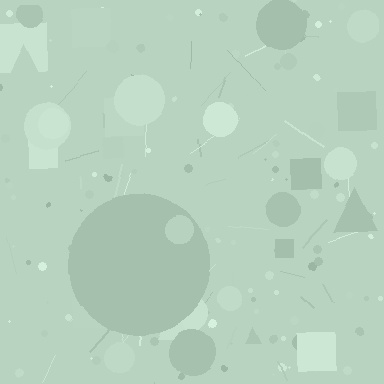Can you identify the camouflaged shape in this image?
The camouflaged shape is a circle.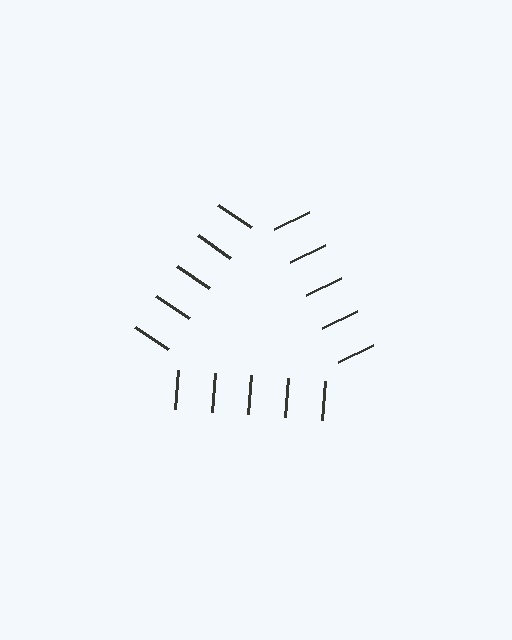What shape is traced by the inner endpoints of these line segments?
An illusory triangle — the line segments terminate on its edges but no continuous stroke is drawn.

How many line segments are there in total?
15 — 5 along each of the 3 edges.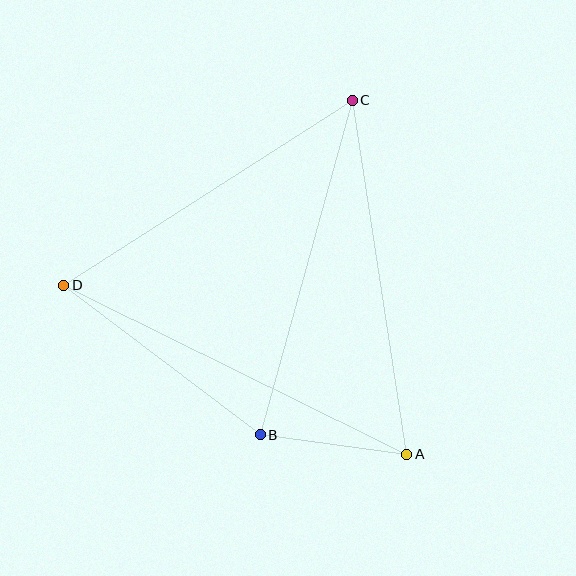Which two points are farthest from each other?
Points A and D are farthest from each other.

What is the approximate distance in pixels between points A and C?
The distance between A and C is approximately 359 pixels.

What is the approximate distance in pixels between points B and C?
The distance between B and C is approximately 347 pixels.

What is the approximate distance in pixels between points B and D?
The distance between B and D is approximately 247 pixels.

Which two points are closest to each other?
Points A and B are closest to each other.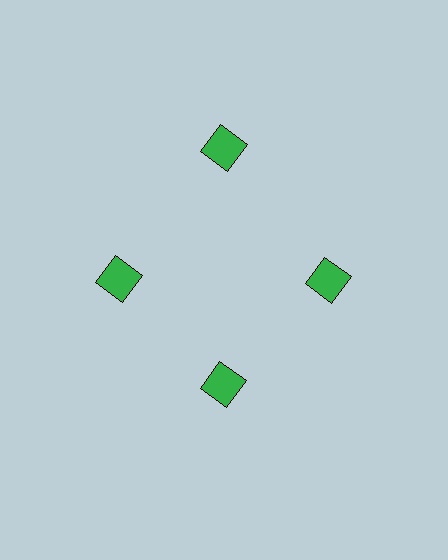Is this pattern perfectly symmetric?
No. The 4 green squares are arranged in a ring, but one element near the 12 o'clock position is pushed outward from the center, breaking the 4-fold rotational symmetry.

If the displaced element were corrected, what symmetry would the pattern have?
It would have 4-fold rotational symmetry — the pattern would map onto itself every 90 degrees.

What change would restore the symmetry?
The symmetry would be restored by moving it inward, back onto the ring so that all 4 squares sit at equal angles and equal distance from the center.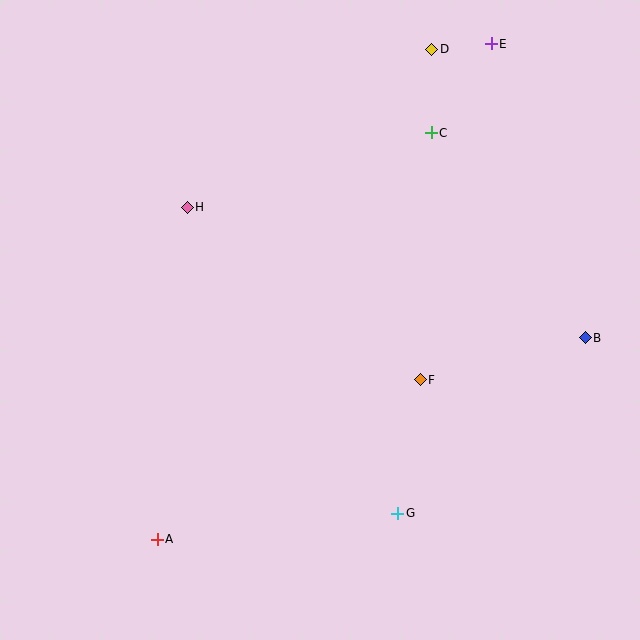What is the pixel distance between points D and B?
The distance between D and B is 327 pixels.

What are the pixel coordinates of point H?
Point H is at (187, 207).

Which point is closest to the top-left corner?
Point H is closest to the top-left corner.